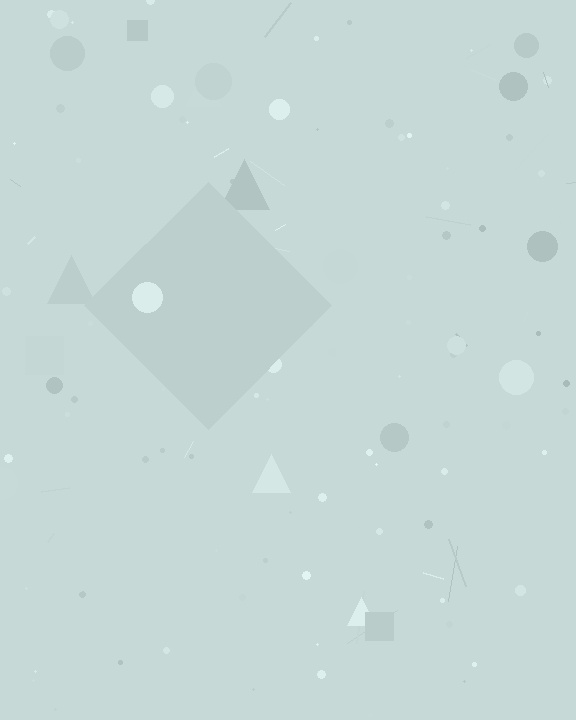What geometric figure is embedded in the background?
A diamond is embedded in the background.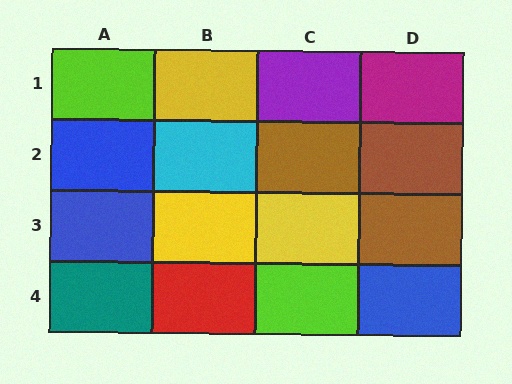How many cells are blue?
3 cells are blue.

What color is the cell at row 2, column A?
Blue.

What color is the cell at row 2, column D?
Brown.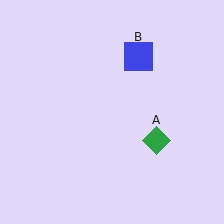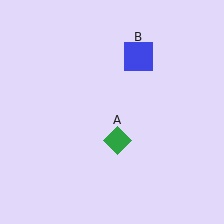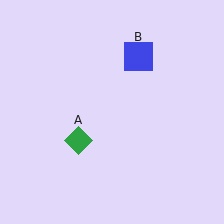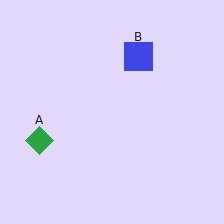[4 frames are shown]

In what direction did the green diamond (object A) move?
The green diamond (object A) moved left.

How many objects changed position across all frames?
1 object changed position: green diamond (object A).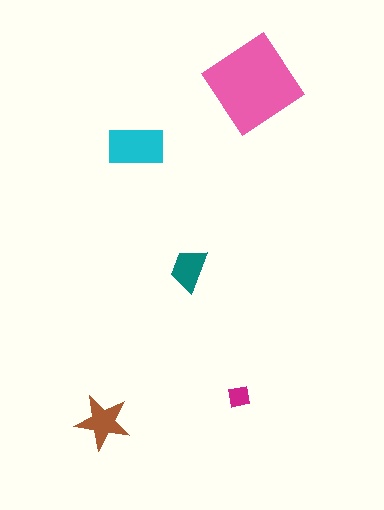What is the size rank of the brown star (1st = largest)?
3rd.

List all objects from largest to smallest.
The pink diamond, the cyan rectangle, the brown star, the teal trapezoid, the magenta square.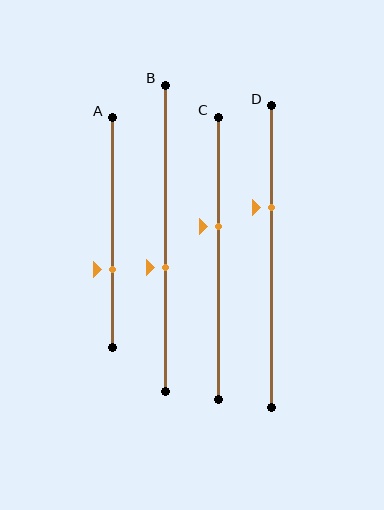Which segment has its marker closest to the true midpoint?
Segment B has its marker closest to the true midpoint.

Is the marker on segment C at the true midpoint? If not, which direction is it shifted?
No, the marker on segment C is shifted upward by about 11% of the segment length.